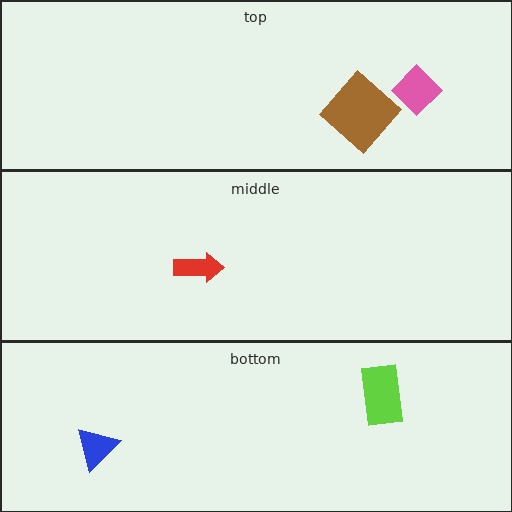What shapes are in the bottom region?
The lime rectangle, the blue triangle.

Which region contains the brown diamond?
The top region.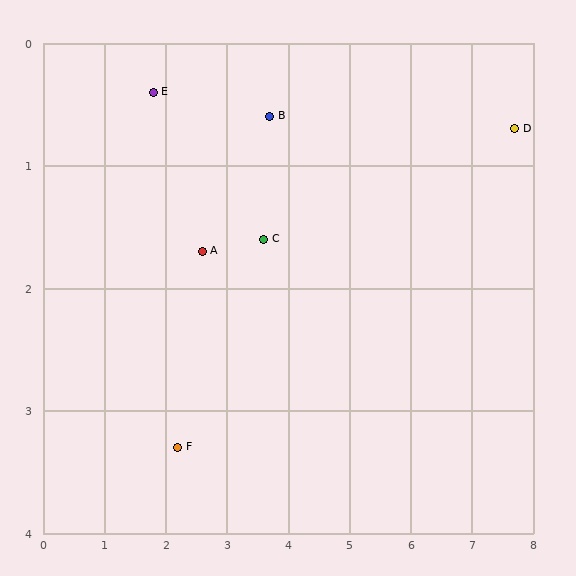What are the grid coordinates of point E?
Point E is at approximately (1.8, 0.4).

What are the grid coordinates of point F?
Point F is at approximately (2.2, 3.3).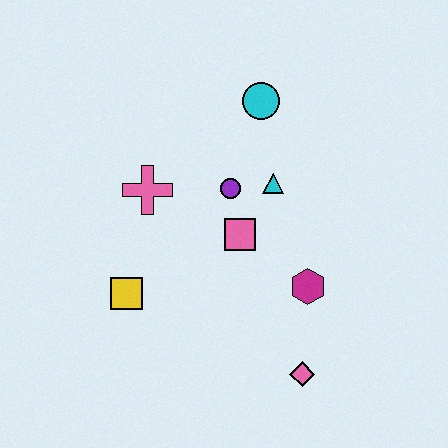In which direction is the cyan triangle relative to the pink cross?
The cyan triangle is to the right of the pink cross.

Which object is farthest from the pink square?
The pink diamond is farthest from the pink square.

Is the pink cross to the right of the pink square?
No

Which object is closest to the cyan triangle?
The purple circle is closest to the cyan triangle.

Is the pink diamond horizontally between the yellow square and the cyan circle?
No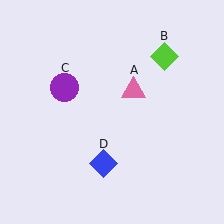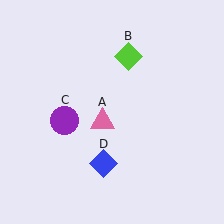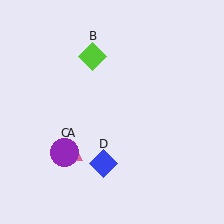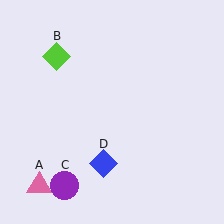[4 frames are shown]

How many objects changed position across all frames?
3 objects changed position: pink triangle (object A), lime diamond (object B), purple circle (object C).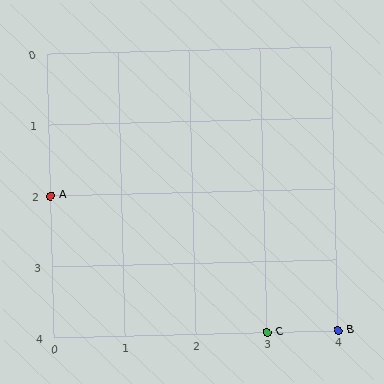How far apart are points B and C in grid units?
Points B and C are 1 column apart.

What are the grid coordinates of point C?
Point C is at grid coordinates (3, 4).